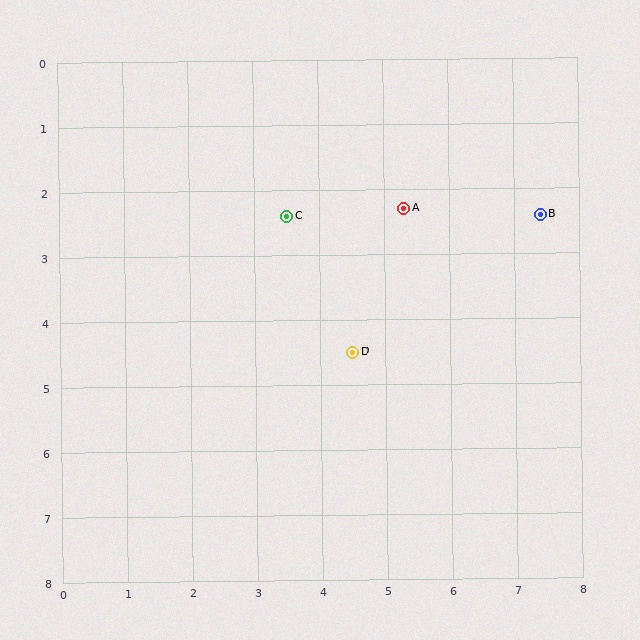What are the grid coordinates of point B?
Point B is at approximately (7.4, 2.4).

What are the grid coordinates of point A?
Point A is at approximately (5.3, 2.3).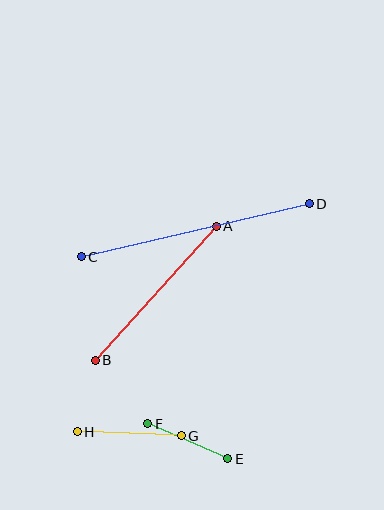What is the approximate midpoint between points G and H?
The midpoint is at approximately (129, 434) pixels.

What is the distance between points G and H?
The distance is approximately 104 pixels.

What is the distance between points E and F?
The distance is approximately 88 pixels.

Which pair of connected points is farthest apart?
Points C and D are farthest apart.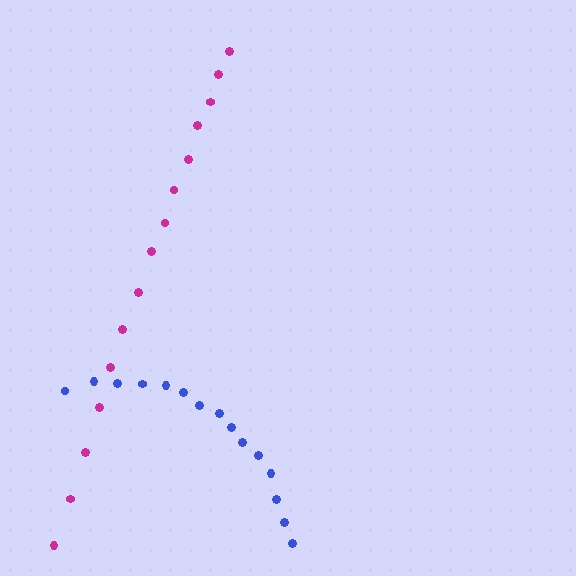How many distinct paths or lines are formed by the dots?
There are 2 distinct paths.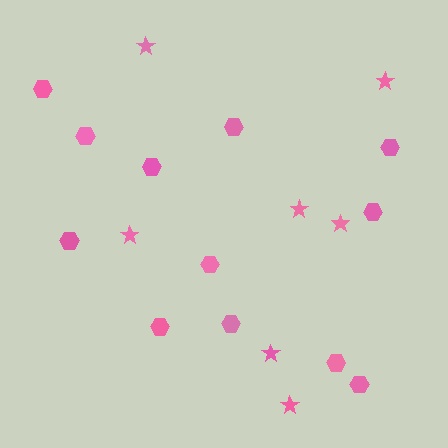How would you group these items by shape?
There are 2 groups: one group of hexagons (12) and one group of stars (7).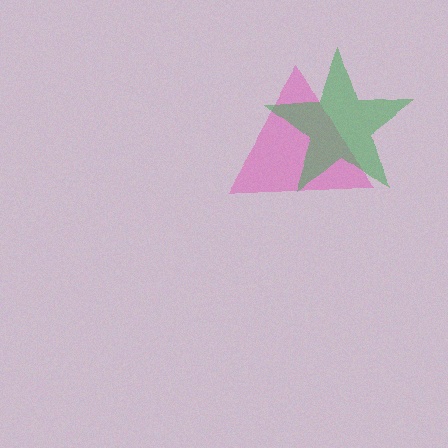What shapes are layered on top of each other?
The layered shapes are: a pink triangle, a green star.